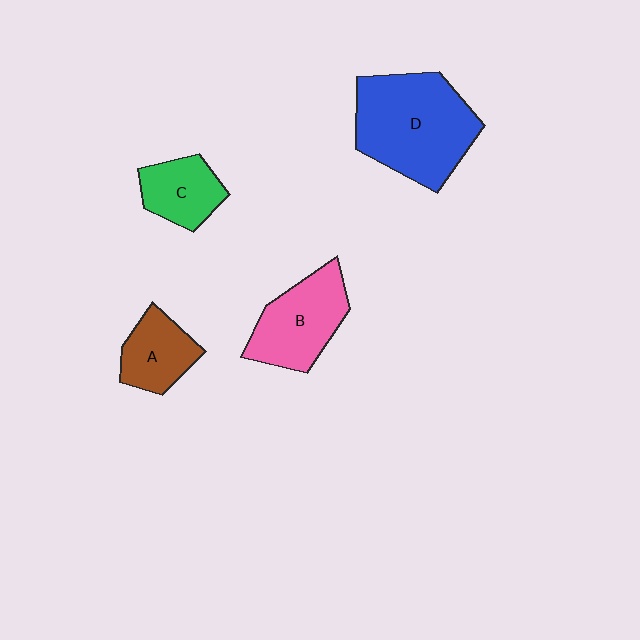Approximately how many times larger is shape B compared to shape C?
Approximately 1.5 times.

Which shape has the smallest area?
Shape C (green).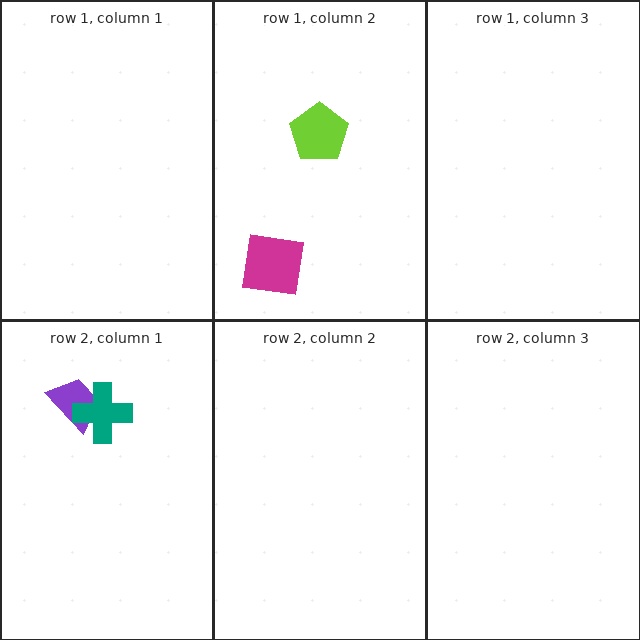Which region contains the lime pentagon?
The row 1, column 2 region.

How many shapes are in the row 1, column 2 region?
2.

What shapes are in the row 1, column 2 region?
The magenta square, the lime pentagon.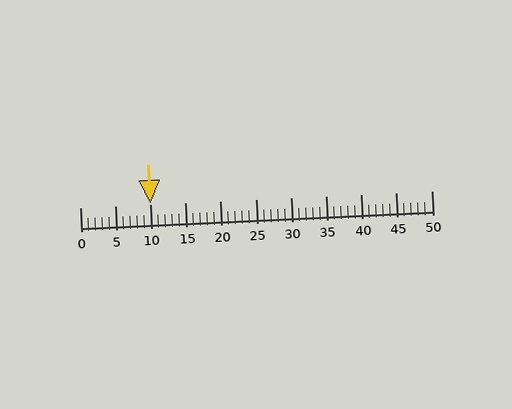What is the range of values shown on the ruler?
The ruler shows values from 0 to 50.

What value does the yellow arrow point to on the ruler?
The yellow arrow points to approximately 10.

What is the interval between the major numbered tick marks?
The major tick marks are spaced 5 units apart.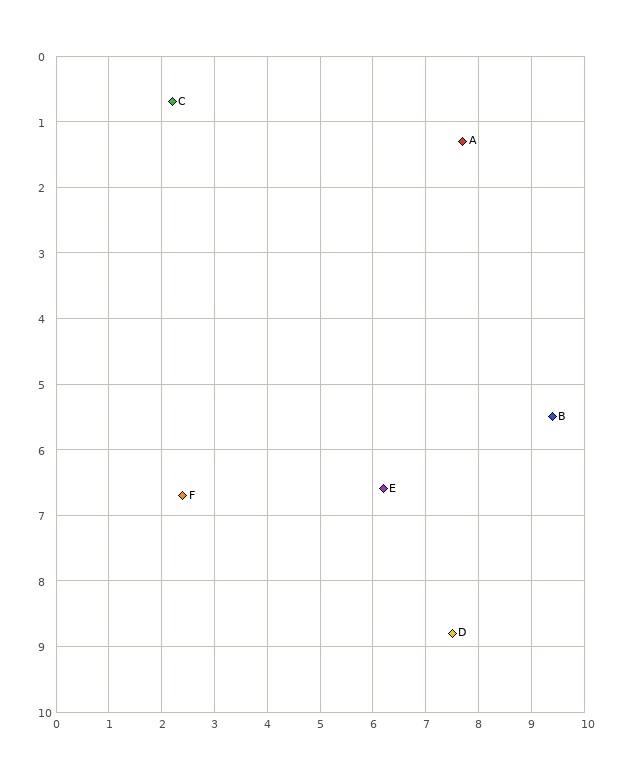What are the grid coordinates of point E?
Point E is at approximately (6.2, 6.6).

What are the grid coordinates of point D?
Point D is at approximately (7.5, 8.8).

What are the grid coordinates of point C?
Point C is at approximately (2.2, 0.7).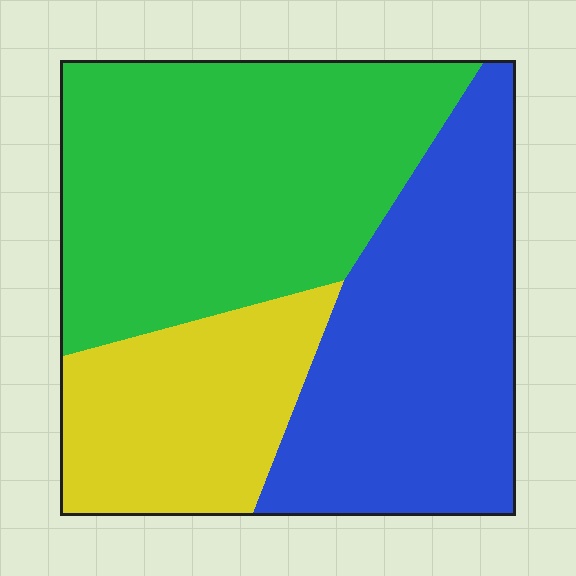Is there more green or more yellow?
Green.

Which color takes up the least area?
Yellow, at roughly 20%.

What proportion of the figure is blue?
Blue covers 35% of the figure.